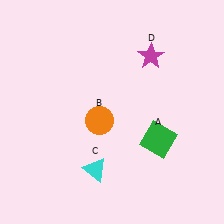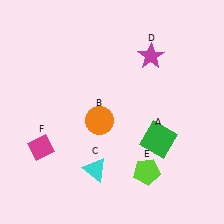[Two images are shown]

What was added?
A lime pentagon (E), a magenta diamond (F) were added in Image 2.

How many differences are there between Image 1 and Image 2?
There are 2 differences between the two images.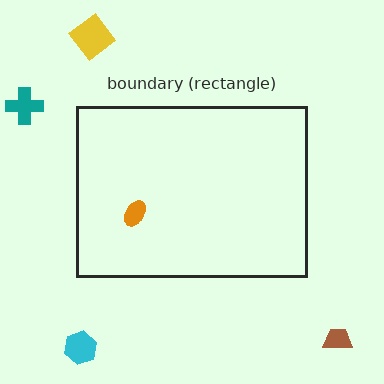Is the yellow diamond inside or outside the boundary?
Outside.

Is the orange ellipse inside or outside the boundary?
Inside.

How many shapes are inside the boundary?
1 inside, 4 outside.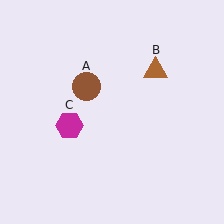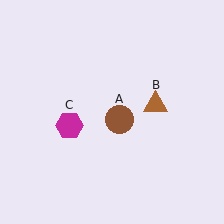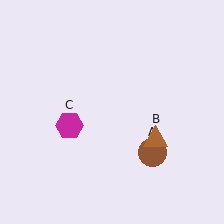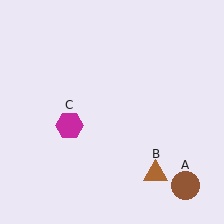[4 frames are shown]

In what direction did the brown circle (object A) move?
The brown circle (object A) moved down and to the right.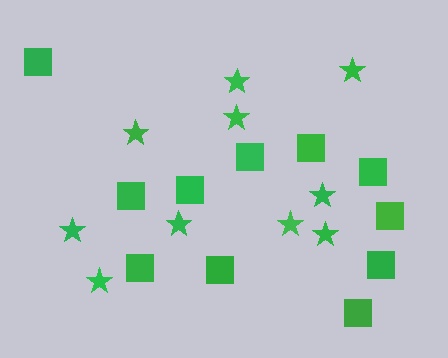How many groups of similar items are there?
There are 2 groups: one group of stars (10) and one group of squares (11).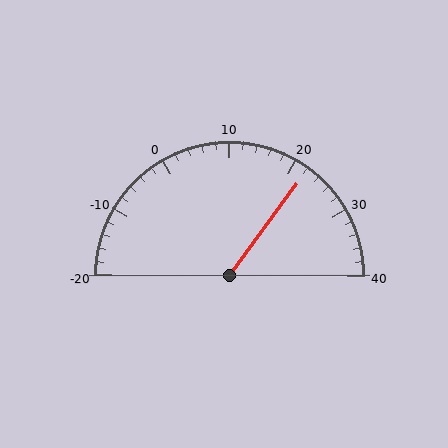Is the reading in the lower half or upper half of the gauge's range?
The reading is in the upper half of the range (-20 to 40).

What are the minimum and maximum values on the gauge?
The gauge ranges from -20 to 40.